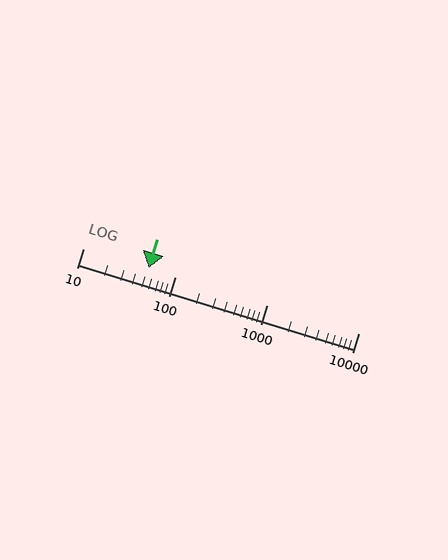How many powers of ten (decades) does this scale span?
The scale spans 3 decades, from 10 to 10000.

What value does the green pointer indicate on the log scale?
The pointer indicates approximately 52.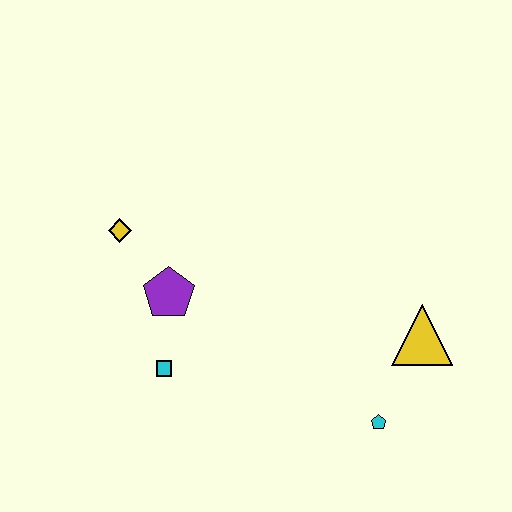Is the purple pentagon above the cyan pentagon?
Yes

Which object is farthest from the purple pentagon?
The yellow triangle is farthest from the purple pentagon.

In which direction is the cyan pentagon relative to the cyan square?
The cyan pentagon is to the right of the cyan square.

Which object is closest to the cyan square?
The purple pentagon is closest to the cyan square.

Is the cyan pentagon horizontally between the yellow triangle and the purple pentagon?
Yes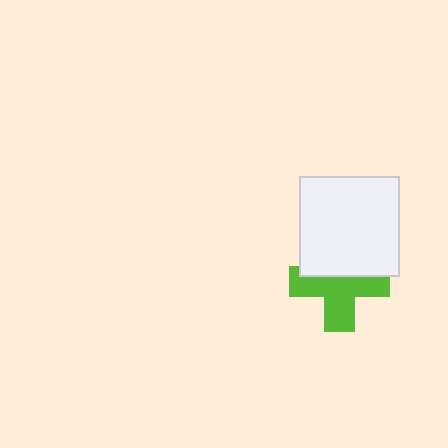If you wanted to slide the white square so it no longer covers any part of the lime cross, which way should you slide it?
Slide it up — that is the most direct way to separate the two shapes.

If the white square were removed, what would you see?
You would see the complete lime cross.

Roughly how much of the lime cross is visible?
About half of it is visible (roughly 60%).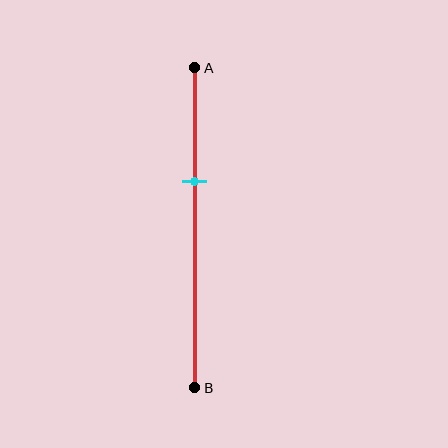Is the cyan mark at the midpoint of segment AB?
No, the mark is at about 35% from A, not at the 50% midpoint.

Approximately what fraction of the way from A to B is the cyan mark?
The cyan mark is approximately 35% of the way from A to B.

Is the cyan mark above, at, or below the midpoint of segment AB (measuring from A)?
The cyan mark is above the midpoint of segment AB.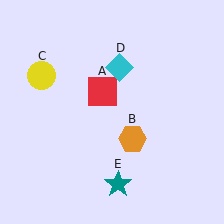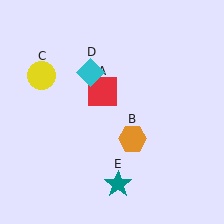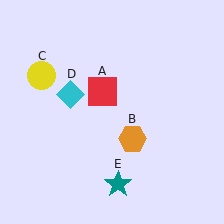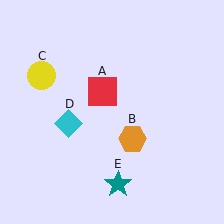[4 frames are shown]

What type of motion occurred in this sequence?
The cyan diamond (object D) rotated counterclockwise around the center of the scene.